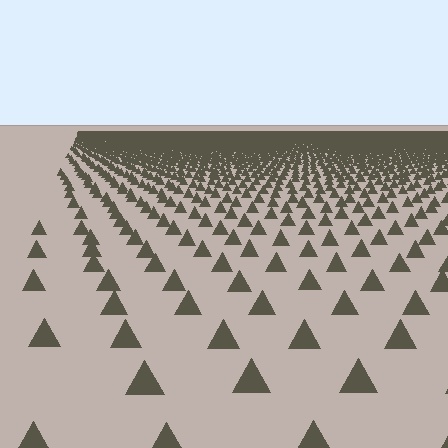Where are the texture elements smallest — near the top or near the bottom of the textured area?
Near the top.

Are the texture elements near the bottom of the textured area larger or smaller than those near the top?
Larger. Near the bottom, elements are closer to the viewer and appear at a bigger on-screen size.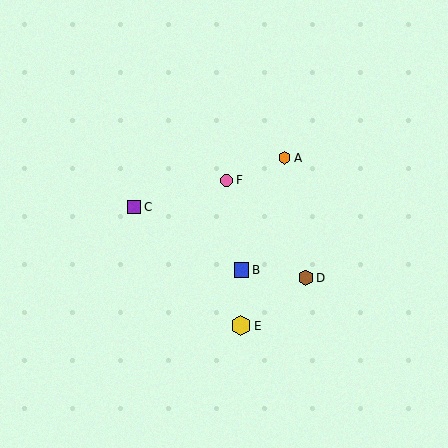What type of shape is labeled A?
Shape A is an orange hexagon.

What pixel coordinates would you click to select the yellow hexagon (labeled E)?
Click at (241, 326) to select the yellow hexagon E.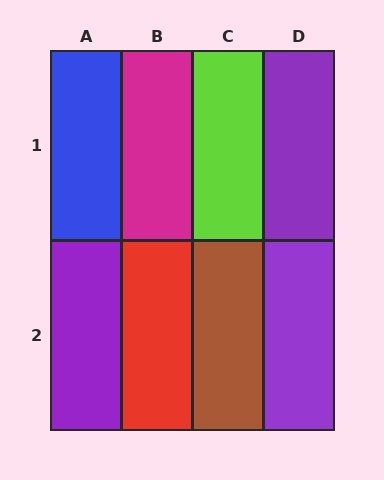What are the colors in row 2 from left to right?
Purple, red, brown, purple.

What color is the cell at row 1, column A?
Blue.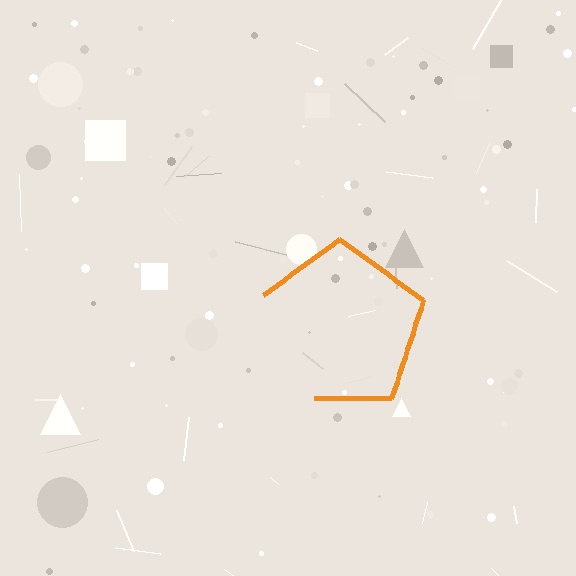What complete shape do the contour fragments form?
The contour fragments form a pentagon.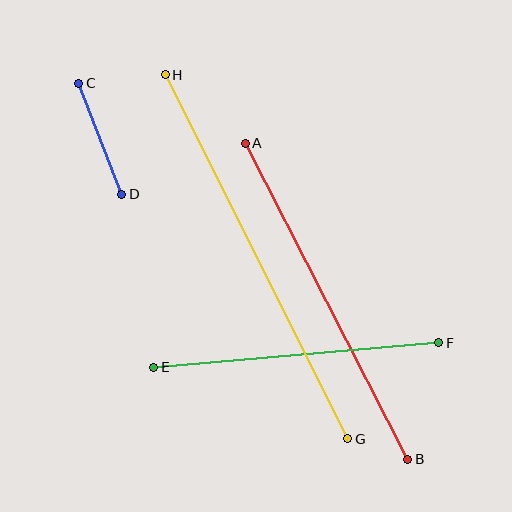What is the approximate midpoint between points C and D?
The midpoint is at approximately (100, 139) pixels.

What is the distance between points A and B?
The distance is approximately 356 pixels.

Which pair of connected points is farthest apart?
Points G and H are farthest apart.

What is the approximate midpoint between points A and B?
The midpoint is at approximately (327, 301) pixels.